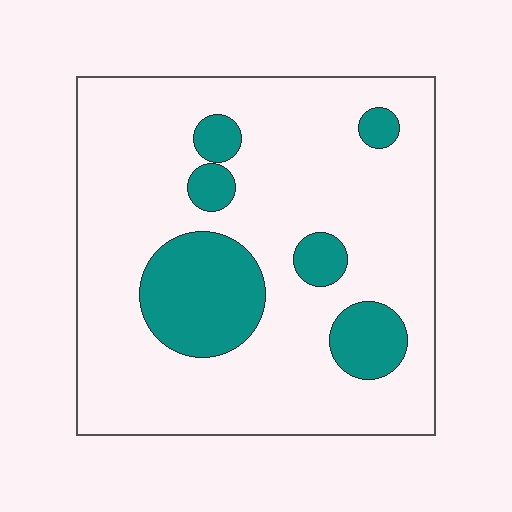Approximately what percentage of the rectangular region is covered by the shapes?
Approximately 20%.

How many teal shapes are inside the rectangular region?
6.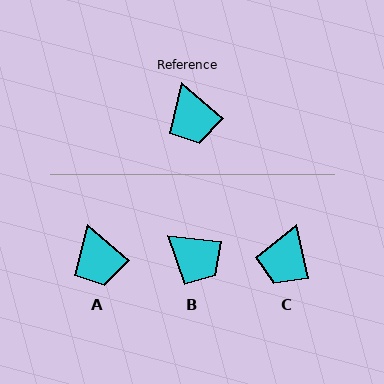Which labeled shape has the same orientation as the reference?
A.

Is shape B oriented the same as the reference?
No, it is off by about 34 degrees.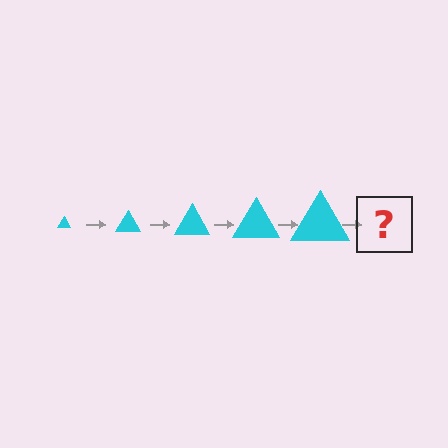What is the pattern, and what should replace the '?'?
The pattern is that the triangle gets progressively larger each step. The '?' should be a cyan triangle, larger than the previous one.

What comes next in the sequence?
The next element should be a cyan triangle, larger than the previous one.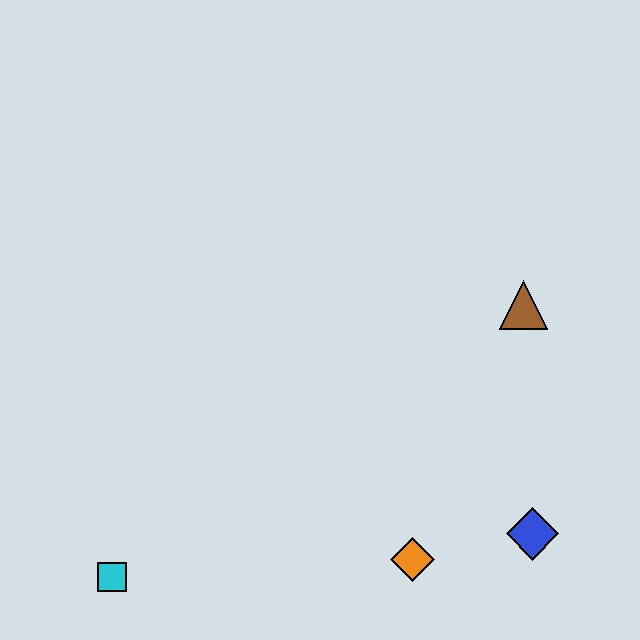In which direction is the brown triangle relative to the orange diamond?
The brown triangle is above the orange diamond.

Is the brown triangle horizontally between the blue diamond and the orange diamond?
Yes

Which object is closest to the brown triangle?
The blue diamond is closest to the brown triangle.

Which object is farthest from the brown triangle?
The cyan square is farthest from the brown triangle.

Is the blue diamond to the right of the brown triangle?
Yes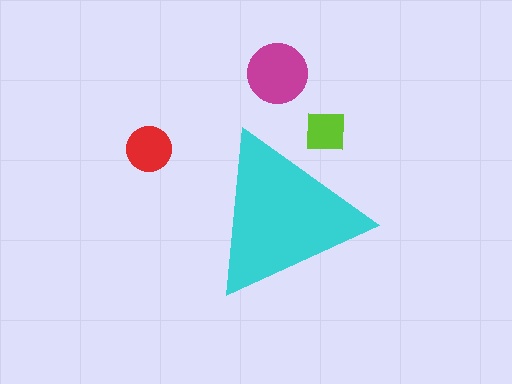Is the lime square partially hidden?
Yes, the lime square is partially hidden behind the cyan triangle.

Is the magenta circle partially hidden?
No, the magenta circle is fully visible.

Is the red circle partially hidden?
No, the red circle is fully visible.